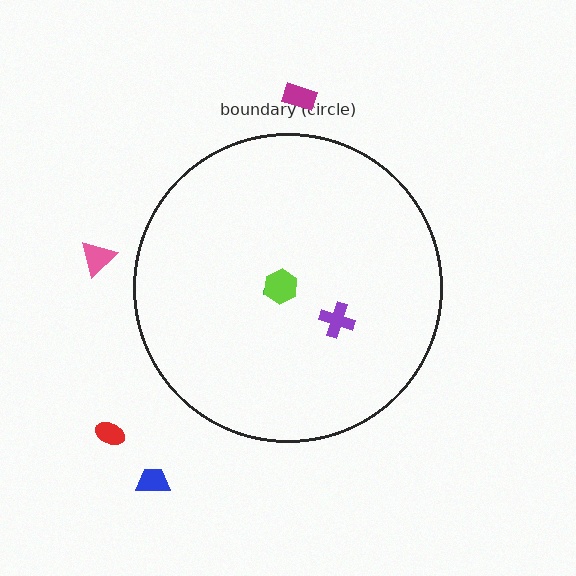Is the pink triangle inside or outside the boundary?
Outside.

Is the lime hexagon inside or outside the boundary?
Inside.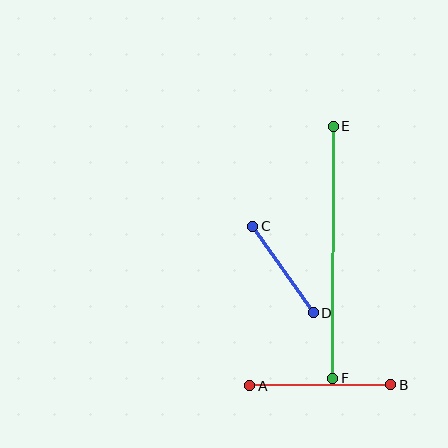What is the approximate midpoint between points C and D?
The midpoint is at approximately (283, 269) pixels.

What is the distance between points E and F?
The distance is approximately 252 pixels.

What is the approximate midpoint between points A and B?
The midpoint is at approximately (320, 385) pixels.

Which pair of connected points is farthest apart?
Points E and F are farthest apart.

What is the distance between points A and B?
The distance is approximately 141 pixels.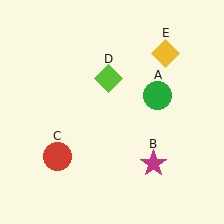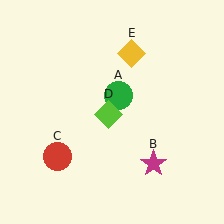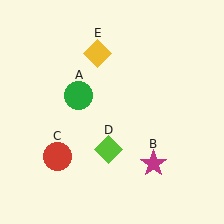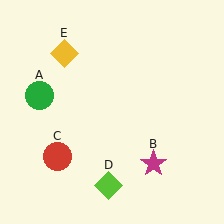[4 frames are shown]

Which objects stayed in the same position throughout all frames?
Magenta star (object B) and red circle (object C) remained stationary.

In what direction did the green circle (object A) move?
The green circle (object A) moved left.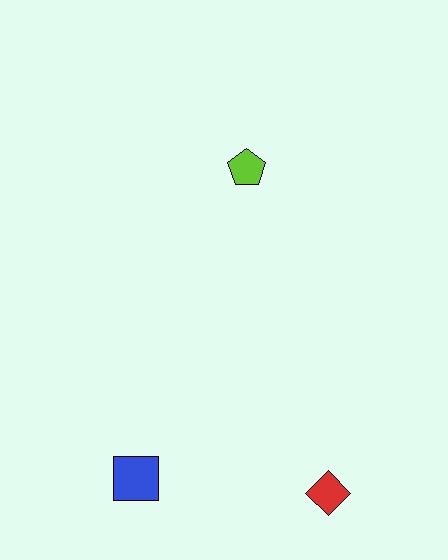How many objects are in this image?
There are 3 objects.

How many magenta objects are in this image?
There are no magenta objects.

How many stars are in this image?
There are no stars.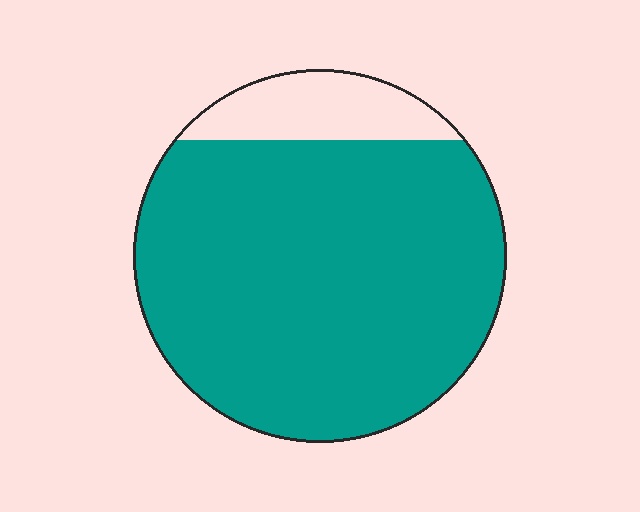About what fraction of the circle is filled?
About seven eighths (7/8).